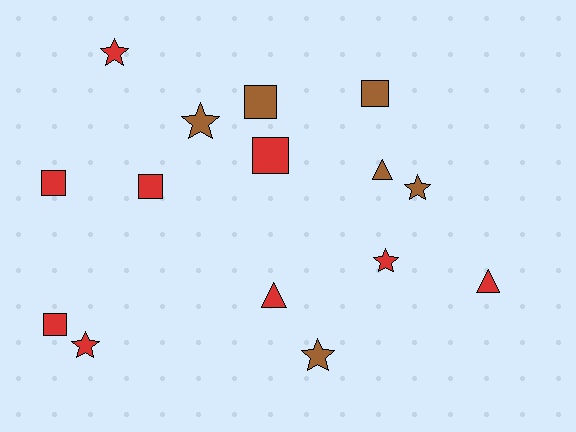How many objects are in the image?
There are 15 objects.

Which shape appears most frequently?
Star, with 6 objects.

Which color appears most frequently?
Red, with 9 objects.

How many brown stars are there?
There are 3 brown stars.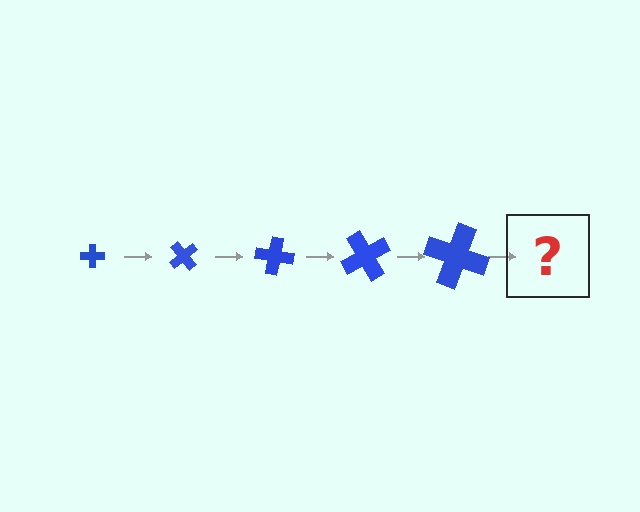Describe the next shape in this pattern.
It should be a cross, larger than the previous one and rotated 250 degrees from the start.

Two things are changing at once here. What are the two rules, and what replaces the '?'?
The two rules are that the cross grows larger each step and it rotates 50 degrees each step. The '?' should be a cross, larger than the previous one and rotated 250 degrees from the start.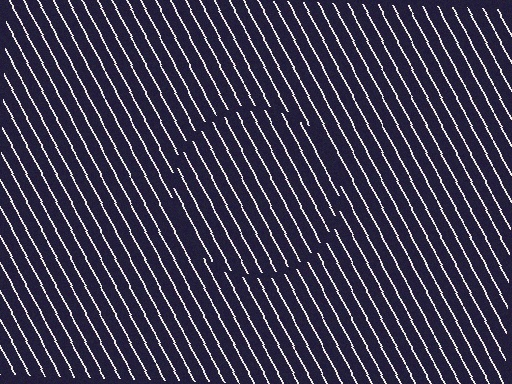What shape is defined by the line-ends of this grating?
An illusory circle. The interior of the shape contains the same grating, shifted by half a period — the contour is defined by the phase discontinuity where line-ends from the inner and outer gratings abut.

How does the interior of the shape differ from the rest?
The interior of the shape contains the same grating, shifted by half a period — the contour is defined by the phase discontinuity where line-ends from the inner and outer gratings abut.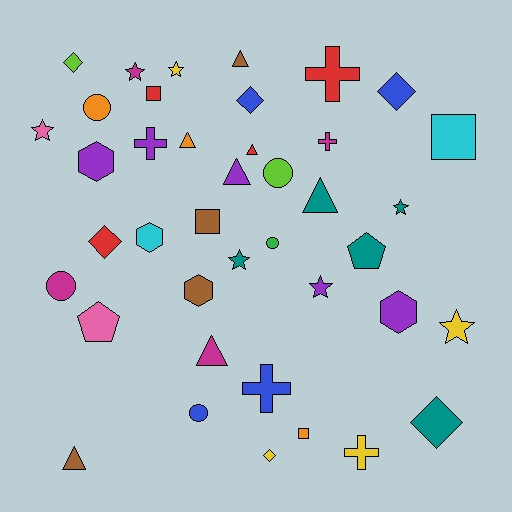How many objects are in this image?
There are 40 objects.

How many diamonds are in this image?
There are 6 diamonds.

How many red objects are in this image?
There are 4 red objects.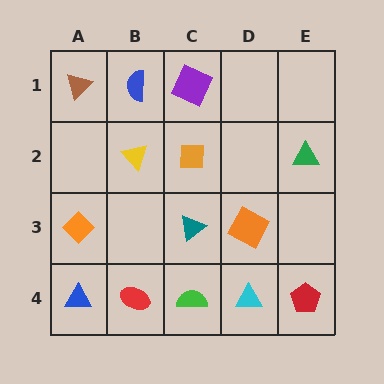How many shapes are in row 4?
5 shapes.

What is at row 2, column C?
An orange square.